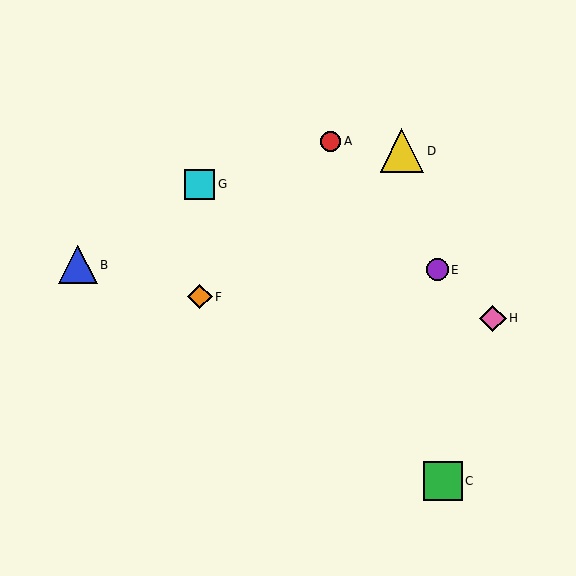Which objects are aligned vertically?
Objects F, G are aligned vertically.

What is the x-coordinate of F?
Object F is at x≈200.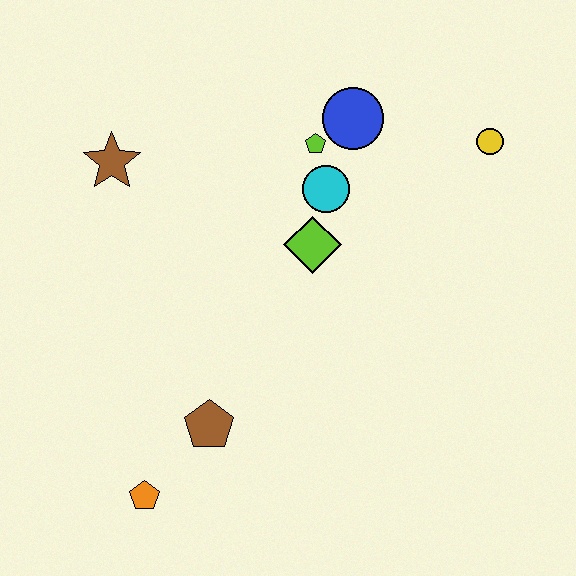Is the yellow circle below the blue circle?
Yes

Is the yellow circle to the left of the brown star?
No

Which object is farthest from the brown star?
The yellow circle is farthest from the brown star.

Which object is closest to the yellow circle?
The blue circle is closest to the yellow circle.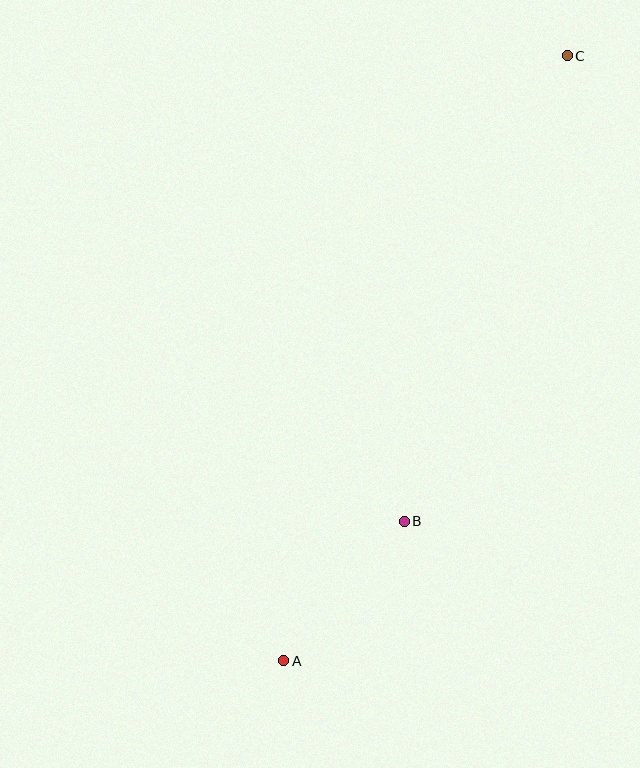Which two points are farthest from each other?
Points A and C are farthest from each other.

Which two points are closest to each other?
Points A and B are closest to each other.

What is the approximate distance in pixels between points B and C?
The distance between B and C is approximately 493 pixels.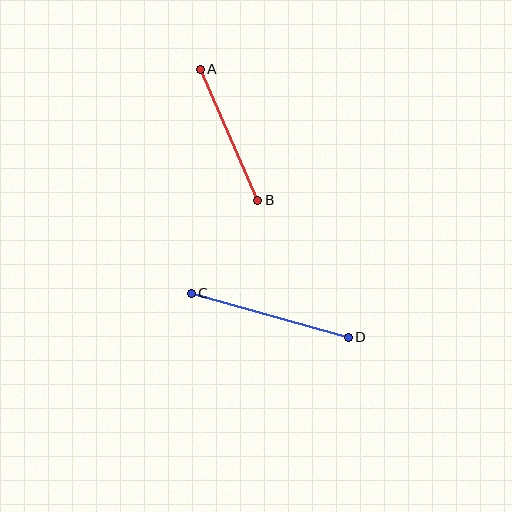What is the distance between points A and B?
The distance is approximately 143 pixels.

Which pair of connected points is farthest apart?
Points C and D are farthest apart.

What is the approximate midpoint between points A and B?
The midpoint is at approximately (229, 135) pixels.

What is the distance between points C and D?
The distance is approximately 163 pixels.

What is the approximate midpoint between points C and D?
The midpoint is at approximately (270, 315) pixels.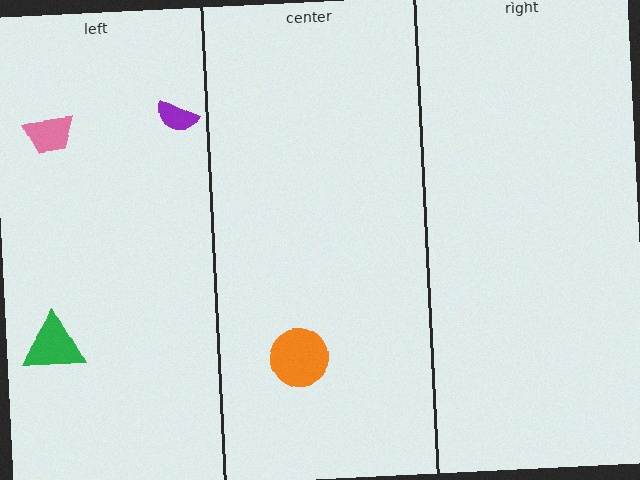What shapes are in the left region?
The purple semicircle, the pink trapezoid, the green triangle.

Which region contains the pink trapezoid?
The left region.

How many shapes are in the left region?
3.